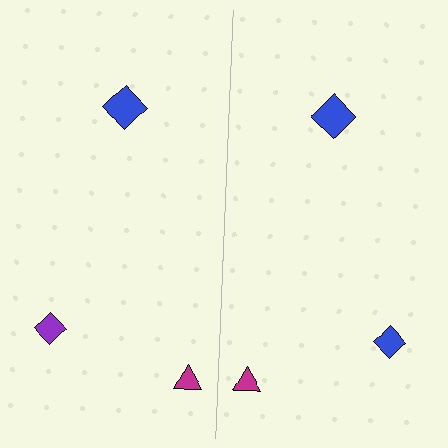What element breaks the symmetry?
The blue diamond on the right side breaks the symmetry — its mirror counterpart is purple.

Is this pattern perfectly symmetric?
No, the pattern is not perfectly symmetric. The blue diamond on the right side breaks the symmetry — its mirror counterpart is purple.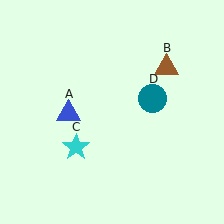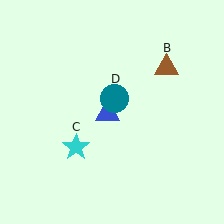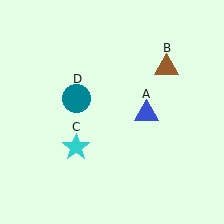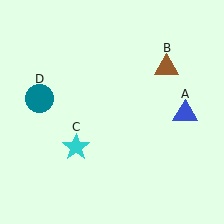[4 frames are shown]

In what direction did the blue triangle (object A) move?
The blue triangle (object A) moved right.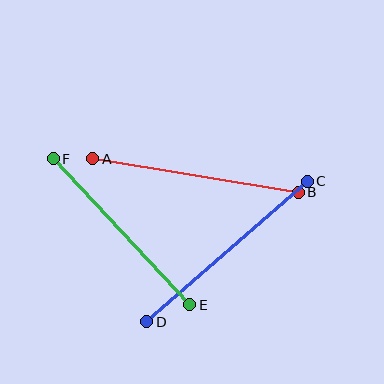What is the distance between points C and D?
The distance is approximately 213 pixels.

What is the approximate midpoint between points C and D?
The midpoint is at approximately (227, 252) pixels.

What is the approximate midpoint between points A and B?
The midpoint is at approximately (196, 176) pixels.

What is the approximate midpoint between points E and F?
The midpoint is at approximately (121, 232) pixels.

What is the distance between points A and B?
The distance is approximately 208 pixels.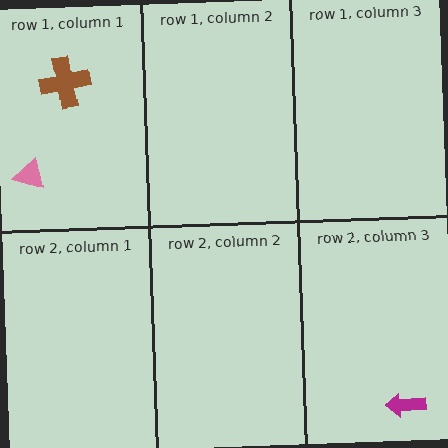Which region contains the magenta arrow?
The row 2, column 3 region.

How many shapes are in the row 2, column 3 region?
1.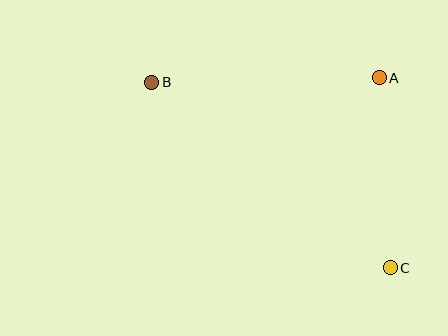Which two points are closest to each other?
Points A and C are closest to each other.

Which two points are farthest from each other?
Points B and C are farthest from each other.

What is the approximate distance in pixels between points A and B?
The distance between A and B is approximately 227 pixels.